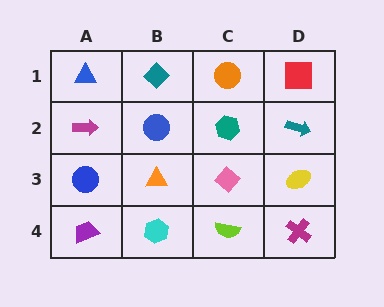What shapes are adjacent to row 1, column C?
A teal hexagon (row 2, column C), a teal diamond (row 1, column B), a red square (row 1, column D).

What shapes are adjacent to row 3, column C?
A teal hexagon (row 2, column C), a lime semicircle (row 4, column C), an orange triangle (row 3, column B), a yellow ellipse (row 3, column D).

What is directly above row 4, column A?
A blue circle.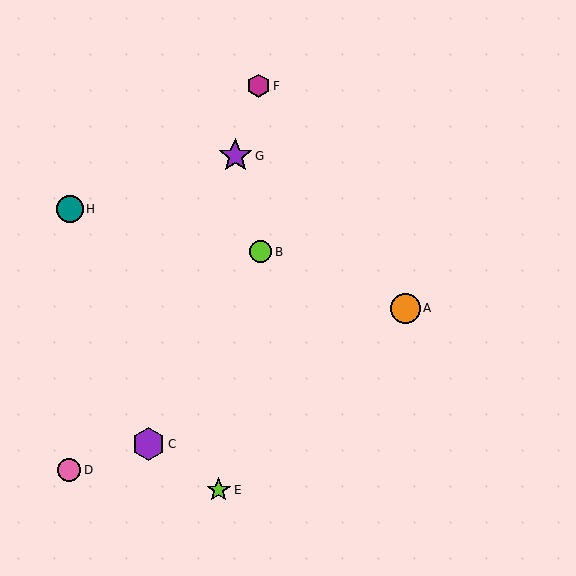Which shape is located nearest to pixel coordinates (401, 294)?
The orange circle (labeled A) at (405, 308) is nearest to that location.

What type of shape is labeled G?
Shape G is a purple star.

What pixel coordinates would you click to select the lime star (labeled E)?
Click at (219, 490) to select the lime star E.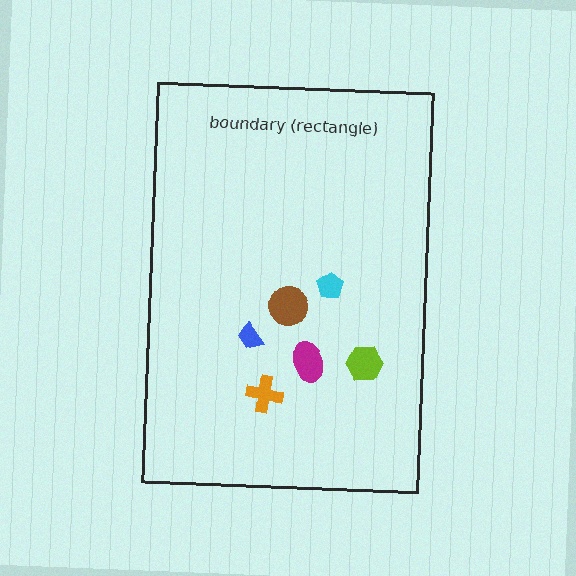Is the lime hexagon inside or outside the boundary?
Inside.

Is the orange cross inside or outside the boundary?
Inside.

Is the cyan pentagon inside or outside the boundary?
Inside.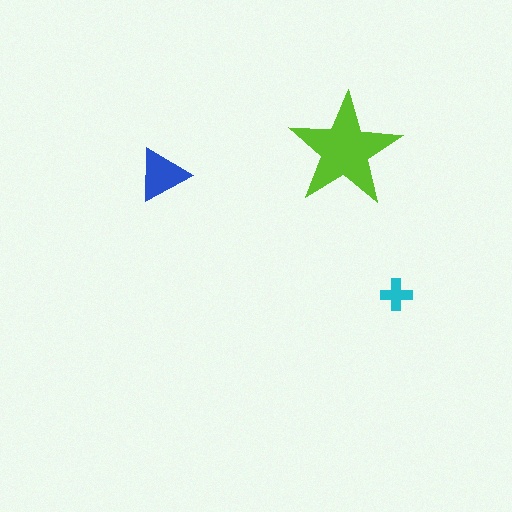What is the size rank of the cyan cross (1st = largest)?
3rd.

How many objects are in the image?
There are 3 objects in the image.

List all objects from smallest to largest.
The cyan cross, the blue triangle, the lime star.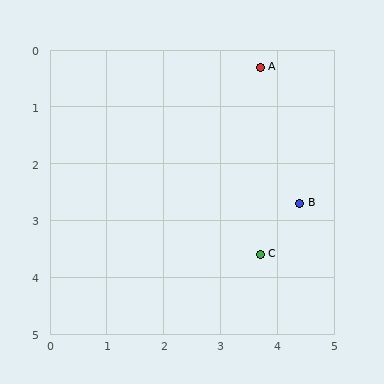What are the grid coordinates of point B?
Point B is at approximately (4.4, 2.7).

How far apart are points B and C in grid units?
Points B and C are about 1.1 grid units apart.